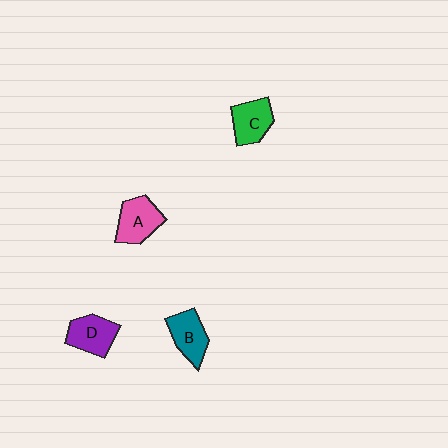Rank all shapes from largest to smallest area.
From largest to smallest: A (pink), D (purple), C (green), B (teal).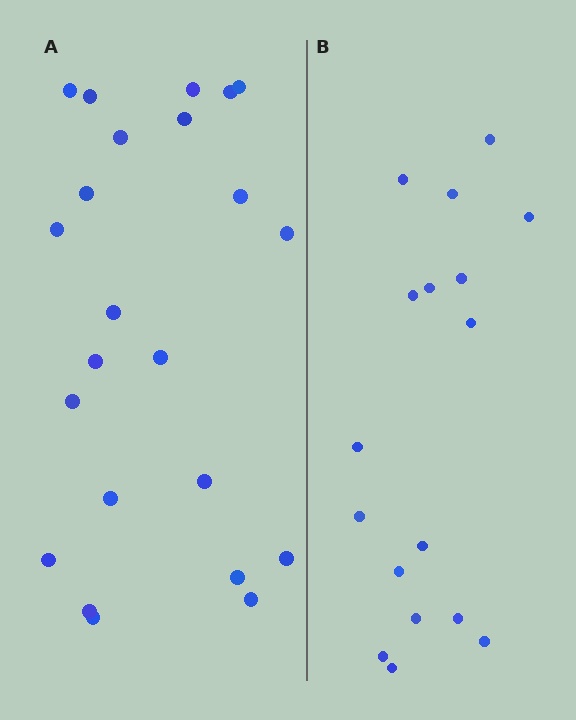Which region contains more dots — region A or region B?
Region A (the left region) has more dots.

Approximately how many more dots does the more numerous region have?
Region A has about 6 more dots than region B.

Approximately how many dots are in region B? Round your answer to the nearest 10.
About 20 dots. (The exact count is 17, which rounds to 20.)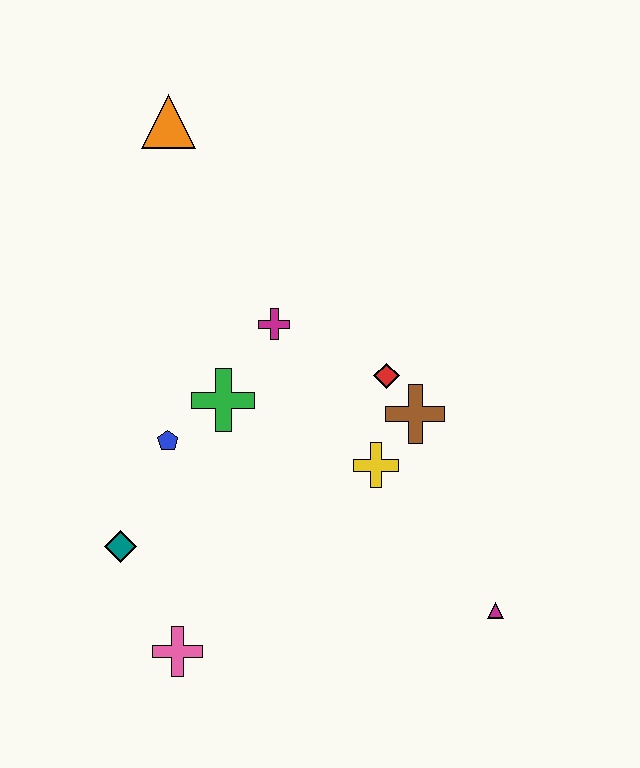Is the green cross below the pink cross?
No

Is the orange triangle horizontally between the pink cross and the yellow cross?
No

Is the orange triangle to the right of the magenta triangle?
No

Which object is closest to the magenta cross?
The green cross is closest to the magenta cross.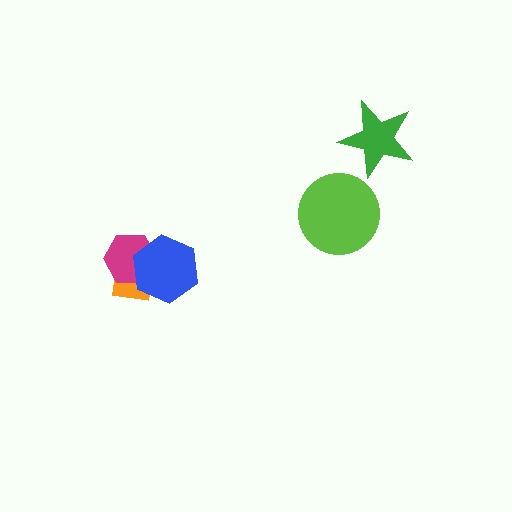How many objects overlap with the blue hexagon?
2 objects overlap with the blue hexagon.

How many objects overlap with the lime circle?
0 objects overlap with the lime circle.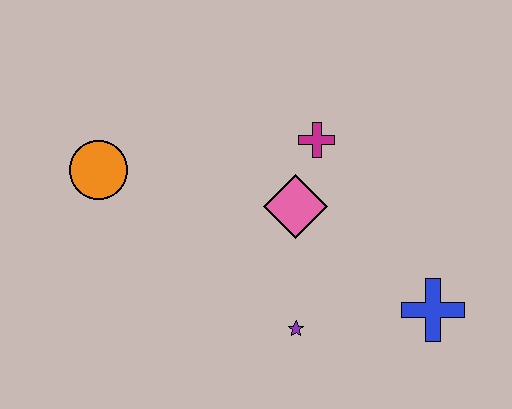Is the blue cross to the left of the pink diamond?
No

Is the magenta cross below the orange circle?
No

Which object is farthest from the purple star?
The orange circle is farthest from the purple star.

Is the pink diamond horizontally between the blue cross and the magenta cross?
No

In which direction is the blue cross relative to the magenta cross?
The blue cross is below the magenta cross.